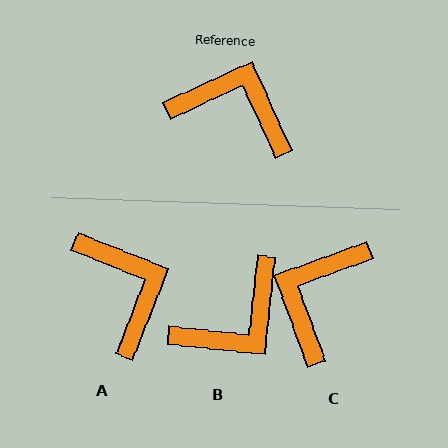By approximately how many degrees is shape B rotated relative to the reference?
Approximately 121 degrees clockwise.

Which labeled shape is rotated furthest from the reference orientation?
B, about 121 degrees away.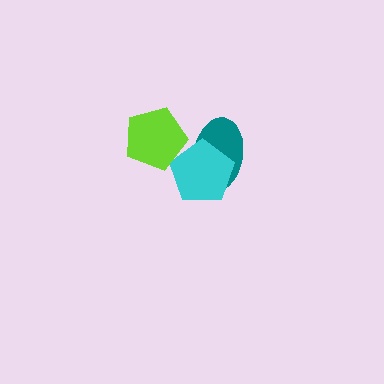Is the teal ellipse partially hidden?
Yes, it is partially covered by another shape.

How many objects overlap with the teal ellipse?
1 object overlaps with the teal ellipse.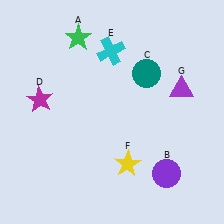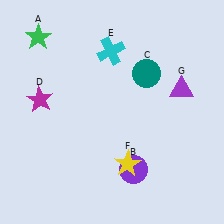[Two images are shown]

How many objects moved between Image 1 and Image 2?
2 objects moved between the two images.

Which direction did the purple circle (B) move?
The purple circle (B) moved left.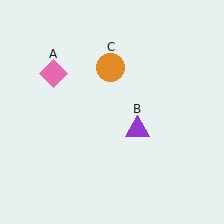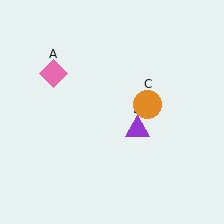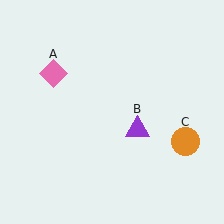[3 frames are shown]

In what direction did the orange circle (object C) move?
The orange circle (object C) moved down and to the right.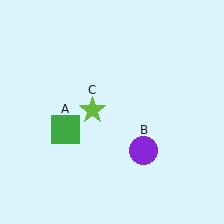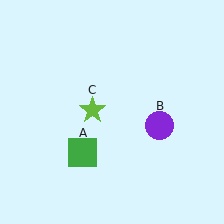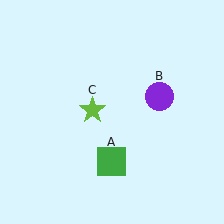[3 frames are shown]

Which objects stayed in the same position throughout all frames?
Lime star (object C) remained stationary.